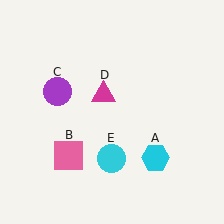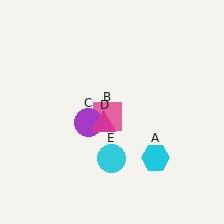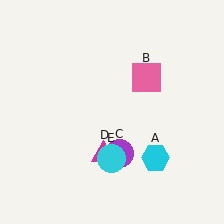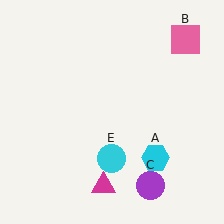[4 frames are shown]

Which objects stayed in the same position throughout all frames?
Cyan hexagon (object A) and cyan circle (object E) remained stationary.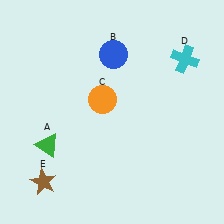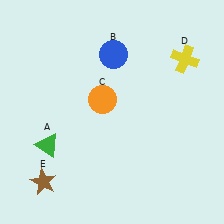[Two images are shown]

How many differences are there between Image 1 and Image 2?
There is 1 difference between the two images.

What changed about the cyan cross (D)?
In Image 1, D is cyan. In Image 2, it changed to yellow.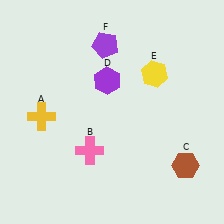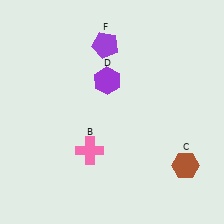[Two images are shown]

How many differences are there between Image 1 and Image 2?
There are 2 differences between the two images.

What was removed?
The yellow cross (A), the yellow hexagon (E) were removed in Image 2.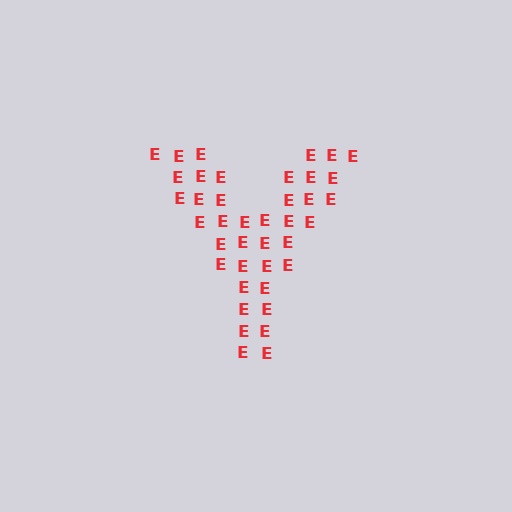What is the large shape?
The large shape is the letter Y.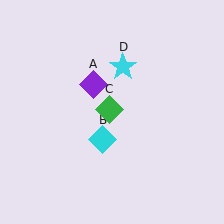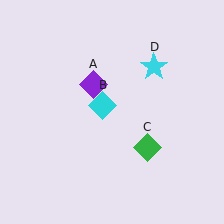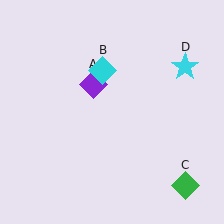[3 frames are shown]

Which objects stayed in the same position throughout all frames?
Purple diamond (object A) remained stationary.